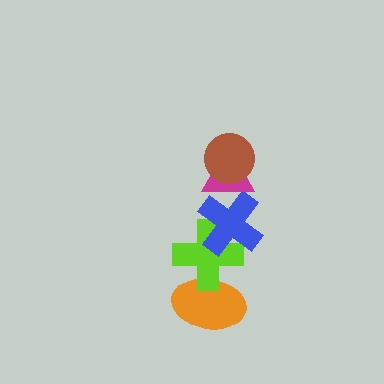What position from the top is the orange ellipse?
The orange ellipse is 5th from the top.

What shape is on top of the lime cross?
The blue cross is on top of the lime cross.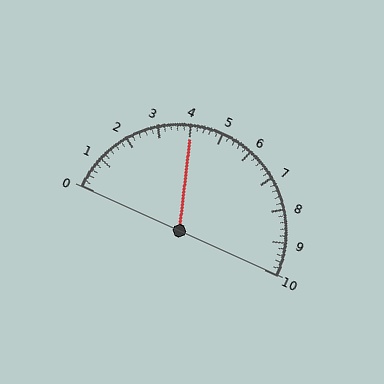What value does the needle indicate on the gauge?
The needle indicates approximately 4.0.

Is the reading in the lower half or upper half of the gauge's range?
The reading is in the lower half of the range (0 to 10).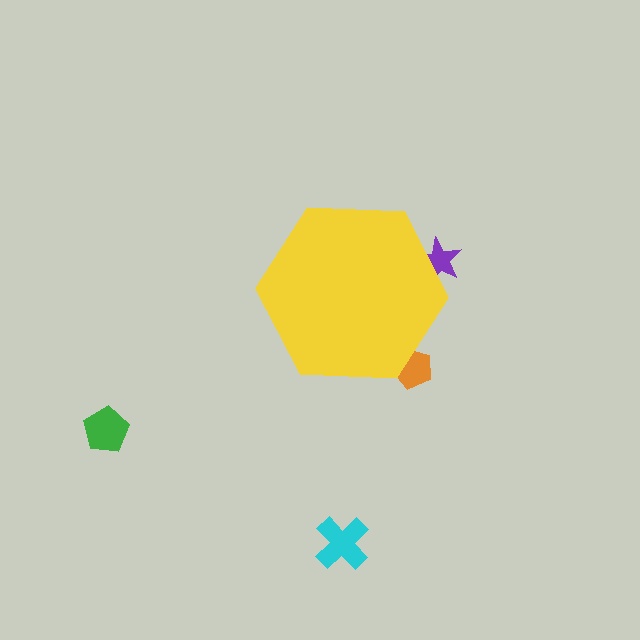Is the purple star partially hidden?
Yes, the purple star is partially hidden behind the yellow hexagon.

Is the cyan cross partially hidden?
No, the cyan cross is fully visible.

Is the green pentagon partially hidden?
No, the green pentagon is fully visible.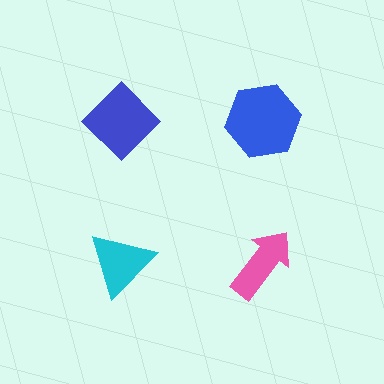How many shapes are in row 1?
2 shapes.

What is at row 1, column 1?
A blue diamond.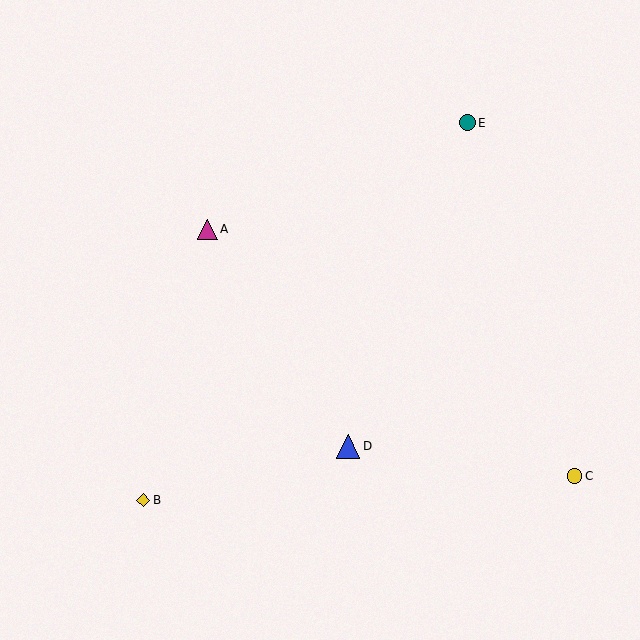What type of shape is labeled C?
Shape C is a yellow circle.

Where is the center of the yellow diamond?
The center of the yellow diamond is at (143, 500).